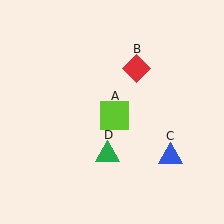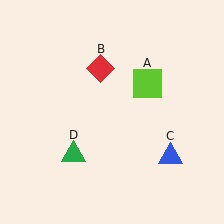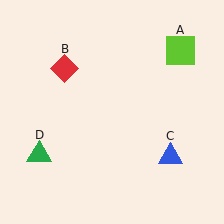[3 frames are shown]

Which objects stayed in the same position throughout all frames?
Blue triangle (object C) remained stationary.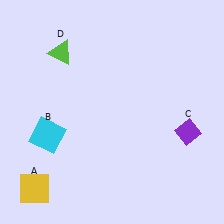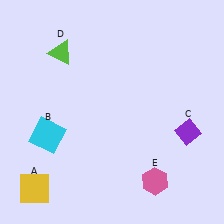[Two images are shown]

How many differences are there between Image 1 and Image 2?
There is 1 difference between the two images.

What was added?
A pink hexagon (E) was added in Image 2.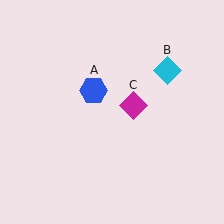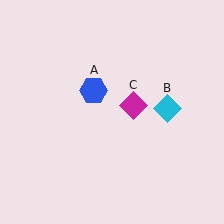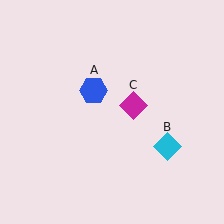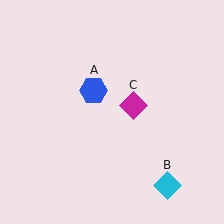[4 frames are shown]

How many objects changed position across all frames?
1 object changed position: cyan diamond (object B).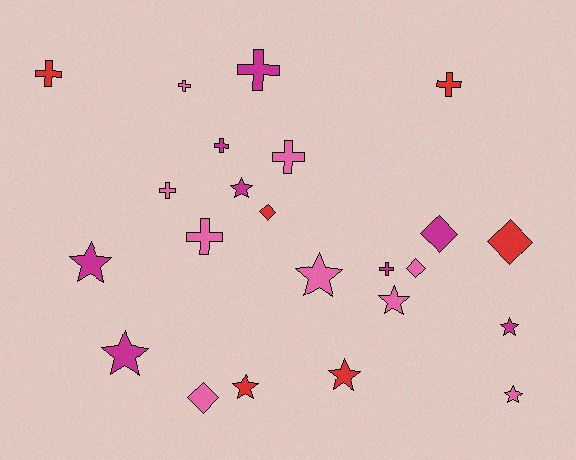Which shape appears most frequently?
Cross, with 9 objects.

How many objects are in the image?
There are 23 objects.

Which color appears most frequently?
Pink, with 9 objects.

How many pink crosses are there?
There are 4 pink crosses.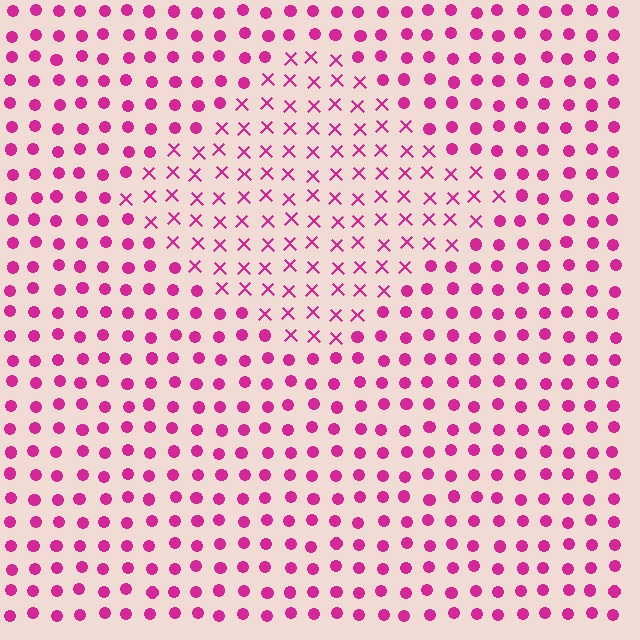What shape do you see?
I see a diamond.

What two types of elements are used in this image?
The image uses X marks inside the diamond region and circles outside it.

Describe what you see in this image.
The image is filled with small magenta elements arranged in a uniform grid. A diamond-shaped region contains X marks, while the surrounding area contains circles. The boundary is defined purely by the change in element shape.